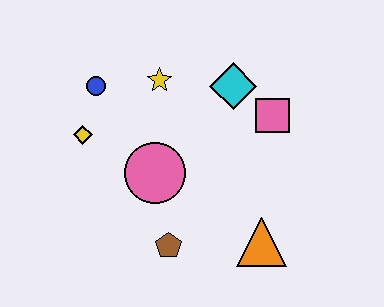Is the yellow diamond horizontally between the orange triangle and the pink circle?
No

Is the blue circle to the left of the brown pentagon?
Yes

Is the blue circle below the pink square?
No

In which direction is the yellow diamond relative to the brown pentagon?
The yellow diamond is above the brown pentagon.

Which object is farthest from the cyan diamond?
The brown pentagon is farthest from the cyan diamond.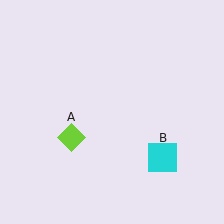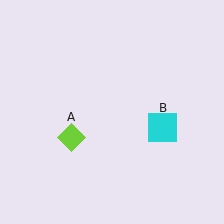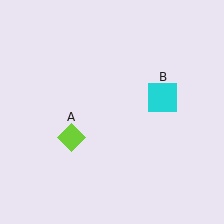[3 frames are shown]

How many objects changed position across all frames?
1 object changed position: cyan square (object B).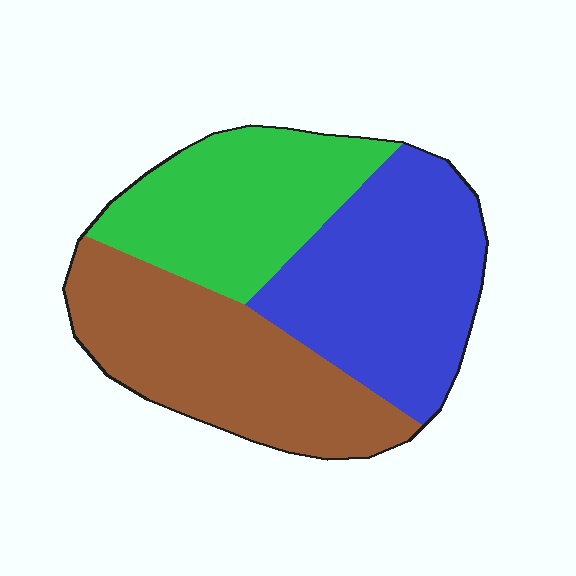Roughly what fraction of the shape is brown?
Brown covers around 35% of the shape.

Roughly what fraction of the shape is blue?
Blue takes up about three eighths (3/8) of the shape.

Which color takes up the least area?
Green, at roughly 30%.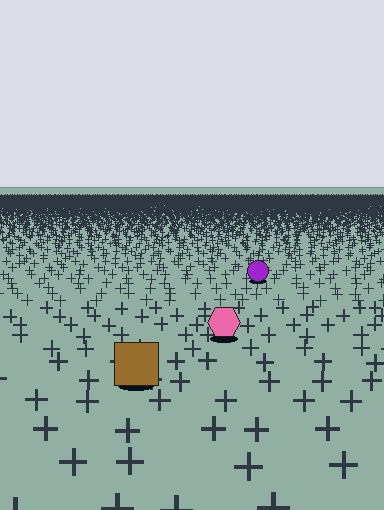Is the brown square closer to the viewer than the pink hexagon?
Yes. The brown square is closer — you can tell from the texture gradient: the ground texture is coarser near it.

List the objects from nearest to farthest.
From nearest to farthest: the brown square, the pink hexagon, the purple circle.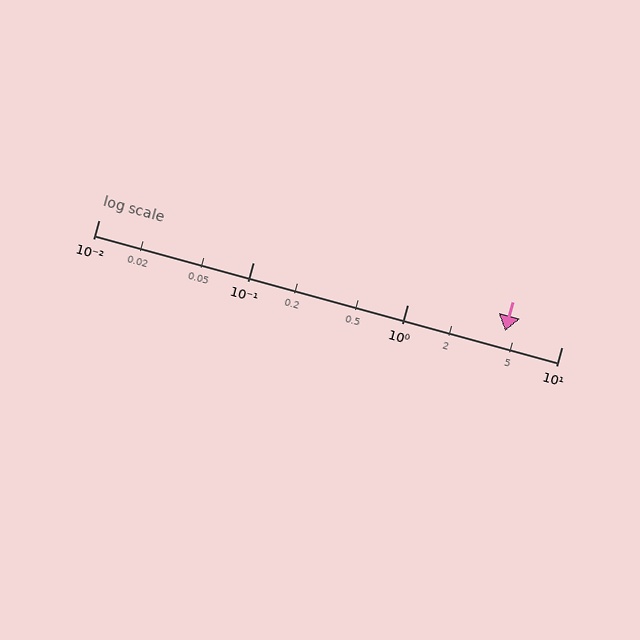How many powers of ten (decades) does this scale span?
The scale spans 3 decades, from 0.01 to 10.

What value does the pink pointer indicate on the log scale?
The pointer indicates approximately 4.3.